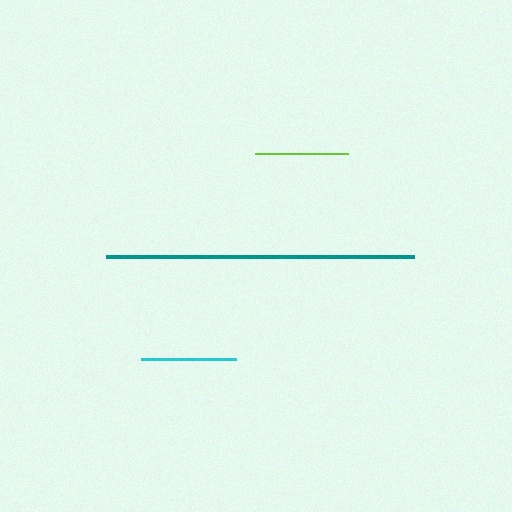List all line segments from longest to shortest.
From longest to shortest: teal, cyan, lime.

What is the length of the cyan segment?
The cyan segment is approximately 96 pixels long.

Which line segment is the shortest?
The lime line is the shortest at approximately 93 pixels.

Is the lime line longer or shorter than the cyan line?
The cyan line is longer than the lime line.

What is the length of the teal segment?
The teal segment is approximately 308 pixels long.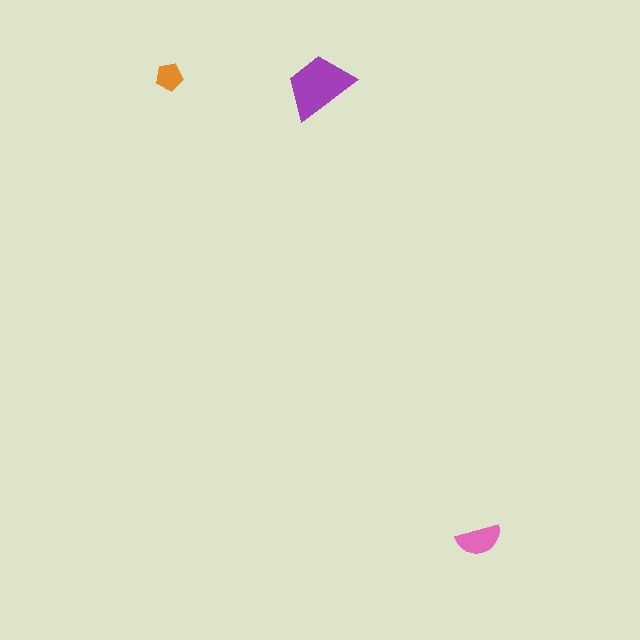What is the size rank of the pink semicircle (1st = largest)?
2nd.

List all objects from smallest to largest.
The orange pentagon, the pink semicircle, the purple trapezoid.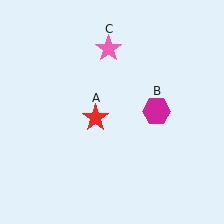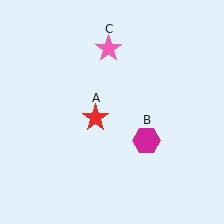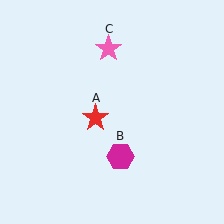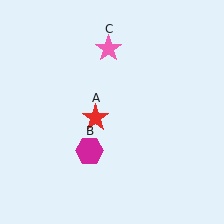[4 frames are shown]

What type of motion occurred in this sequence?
The magenta hexagon (object B) rotated clockwise around the center of the scene.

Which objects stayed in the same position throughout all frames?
Red star (object A) and pink star (object C) remained stationary.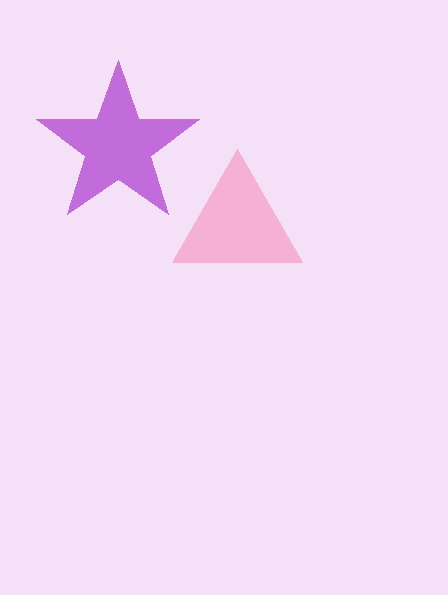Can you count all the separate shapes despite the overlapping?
Yes, there are 2 separate shapes.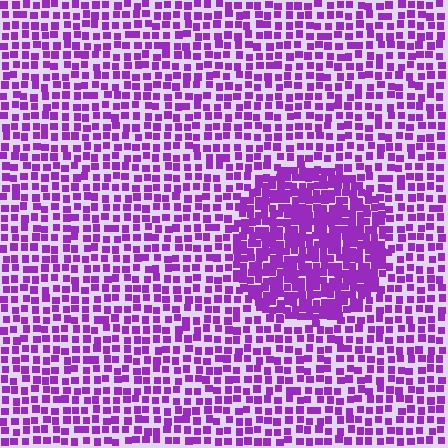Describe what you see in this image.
The image contains small purple elements arranged at two different densities. A circle-shaped region is visible where the elements are more densely packed than the surrounding area.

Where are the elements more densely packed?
The elements are more densely packed inside the circle boundary.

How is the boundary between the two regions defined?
The boundary is defined by a change in element density (approximately 1.9x ratio). All elements are the same color, size, and shape.